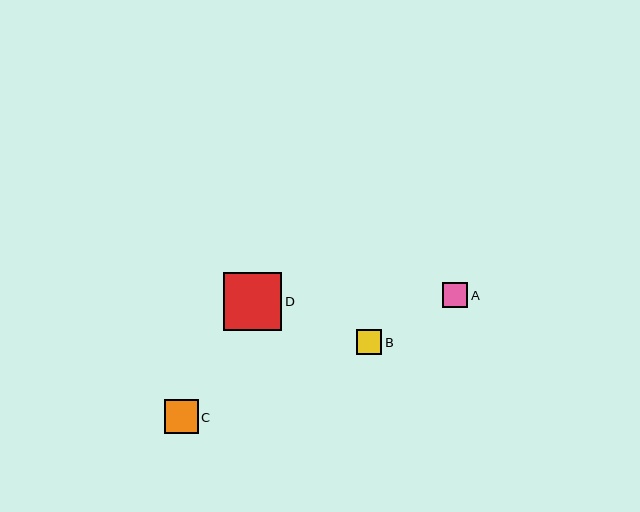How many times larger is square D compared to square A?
Square D is approximately 2.3 times the size of square A.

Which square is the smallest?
Square B is the smallest with a size of approximately 25 pixels.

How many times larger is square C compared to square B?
Square C is approximately 1.3 times the size of square B.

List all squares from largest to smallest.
From largest to smallest: D, C, A, B.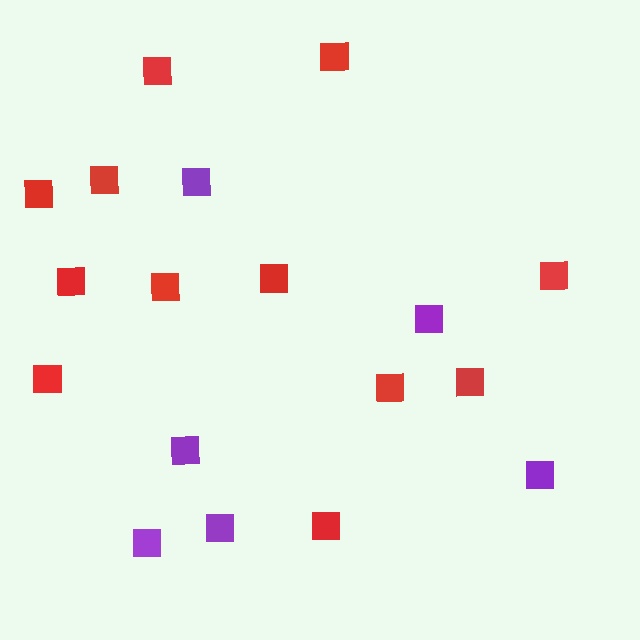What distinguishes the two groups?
There are 2 groups: one group of purple squares (6) and one group of red squares (12).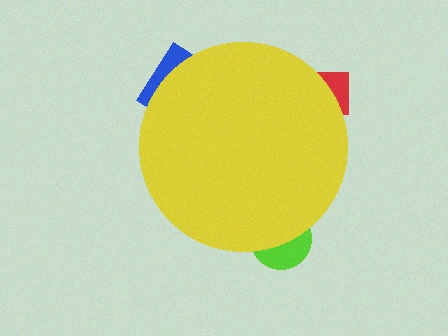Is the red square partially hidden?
Yes, the red square is partially hidden behind the yellow circle.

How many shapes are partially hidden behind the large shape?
3 shapes are partially hidden.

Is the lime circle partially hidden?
Yes, the lime circle is partially hidden behind the yellow circle.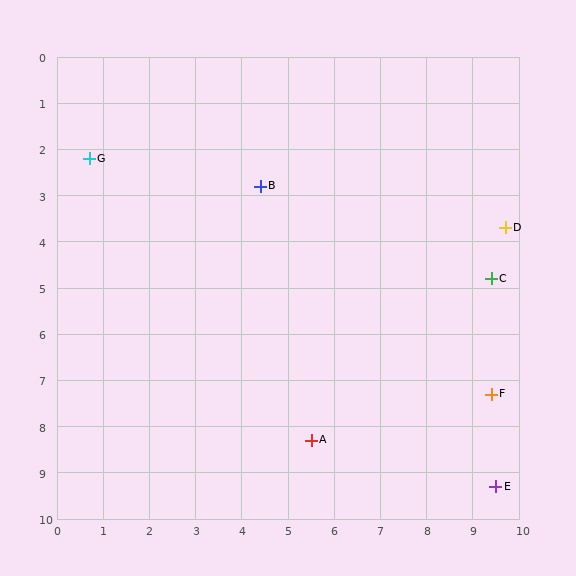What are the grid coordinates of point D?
Point D is at approximately (9.7, 3.7).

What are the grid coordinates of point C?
Point C is at approximately (9.4, 4.8).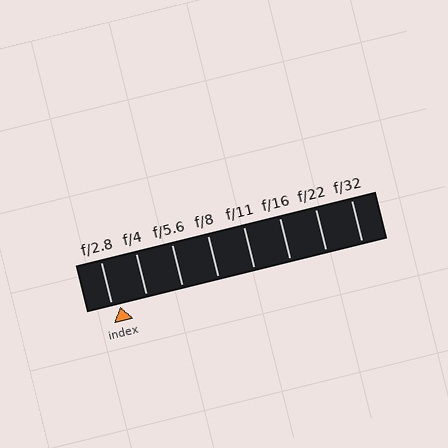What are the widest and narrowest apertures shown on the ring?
The widest aperture shown is f/2.8 and the narrowest is f/32.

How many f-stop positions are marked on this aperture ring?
There are 8 f-stop positions marked.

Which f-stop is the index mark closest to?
The index mark is closest to f/2.8.